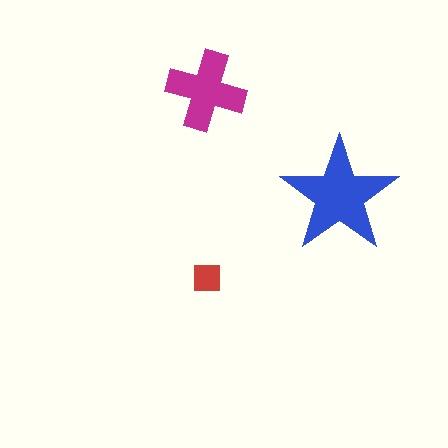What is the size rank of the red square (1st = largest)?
3rd.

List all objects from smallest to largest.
The red square, the magenta cross, the blue star.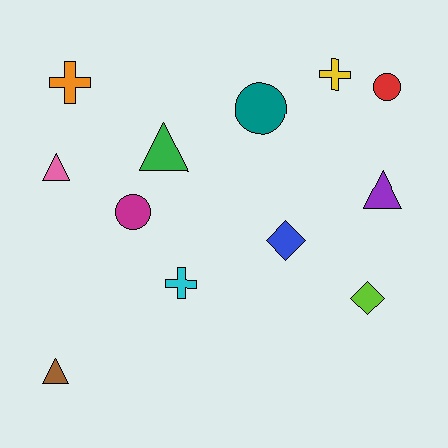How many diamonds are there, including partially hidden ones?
There are 2 diamonds.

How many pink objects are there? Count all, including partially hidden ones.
There is 1 pink object.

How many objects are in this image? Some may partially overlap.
There are 12 objects.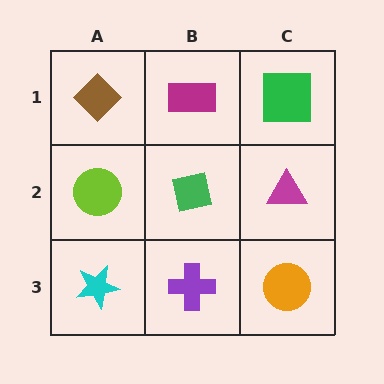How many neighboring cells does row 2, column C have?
3.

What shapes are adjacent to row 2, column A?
A brown diamond (row 1, column A), a cyan star (row 3, column A), a green square (row 2, column B).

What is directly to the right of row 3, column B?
An orange circle.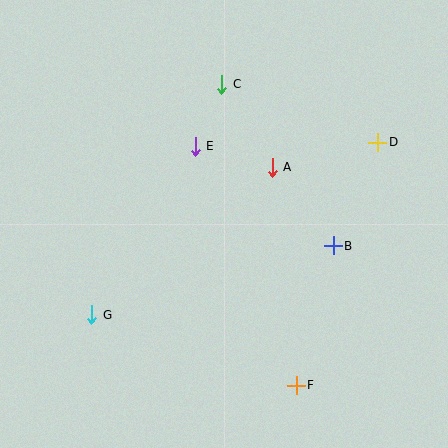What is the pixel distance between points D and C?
The distance between D and C is 167 pixels.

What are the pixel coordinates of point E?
Point E is at (195, 146).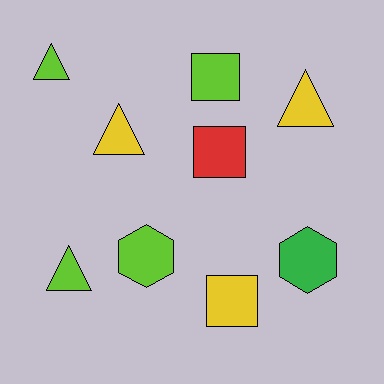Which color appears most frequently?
Lime, with 4 objects.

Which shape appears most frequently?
Triangle, with 4 objects.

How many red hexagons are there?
There are no red hexagons.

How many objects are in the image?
There are 9 objects.